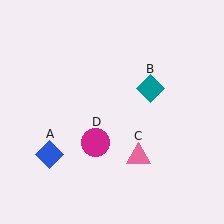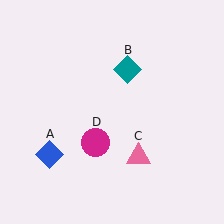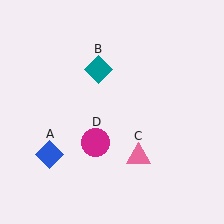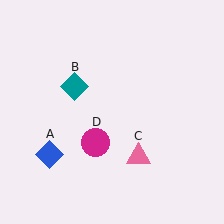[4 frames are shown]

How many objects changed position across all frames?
1 object changed position: teal diamond (object B).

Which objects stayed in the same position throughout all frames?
Blue diamond (object A) and pink triangle (object C) and magenta circle (object D) remained stationary.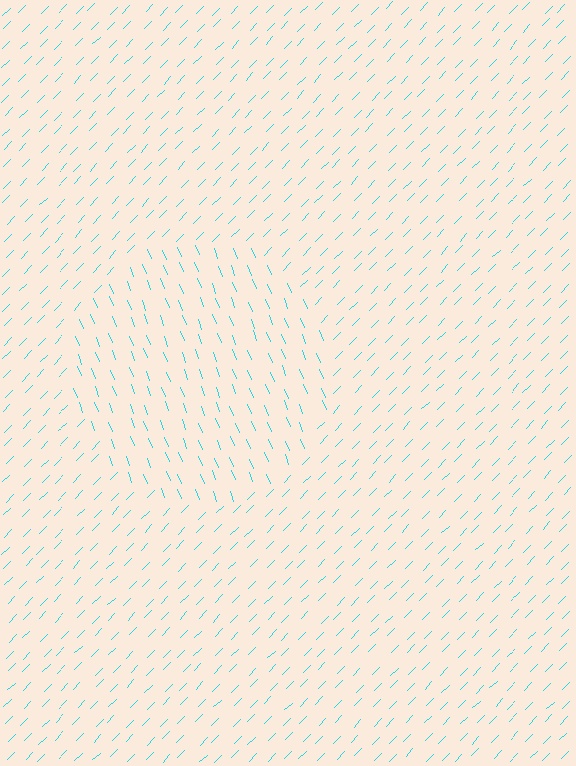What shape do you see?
I see a circle.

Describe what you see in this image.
The image is filled with small cyan line segments. A circle region in the image has lines oriented differently from the surrounding lines, creating a visible texture boundary.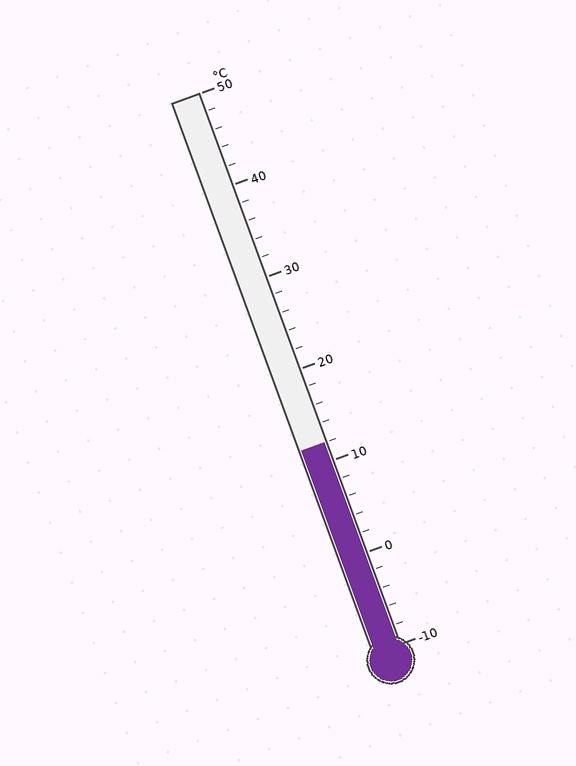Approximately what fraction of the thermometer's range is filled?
The thermometer is filled to approximately 35% of its range.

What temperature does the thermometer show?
The thermometer shows approximately 12°C.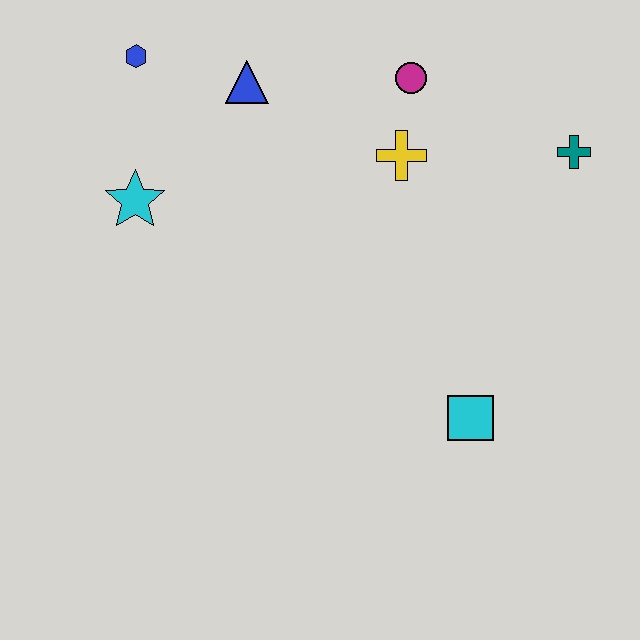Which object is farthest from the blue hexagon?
The cyan square is farthest from the blue hexagon.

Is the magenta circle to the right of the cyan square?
No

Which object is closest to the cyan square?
The yellow cross is closest to the cyan square.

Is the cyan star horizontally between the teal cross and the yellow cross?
No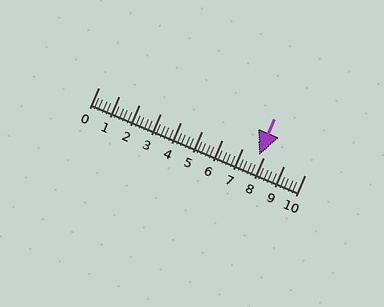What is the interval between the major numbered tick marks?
The major tick marks are spaced 1 units apart.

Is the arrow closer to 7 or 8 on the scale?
The arrow is closer to 8.